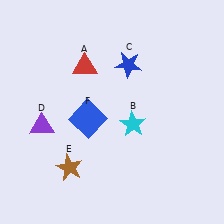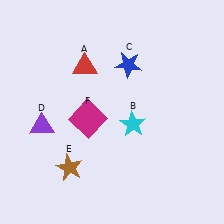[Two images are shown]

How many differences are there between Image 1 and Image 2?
There is 1 difference between the two images.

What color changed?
The square (F) changed from blue in Image 1 to magenta in Image 2.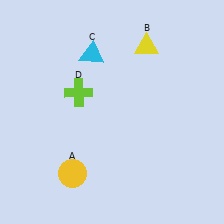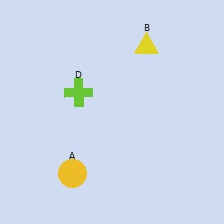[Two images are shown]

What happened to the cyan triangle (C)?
The cyan triangle (C) was removed in Image 2. It was in the top-left area of Image 1.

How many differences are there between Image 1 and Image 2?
There is 1 difference between the two images.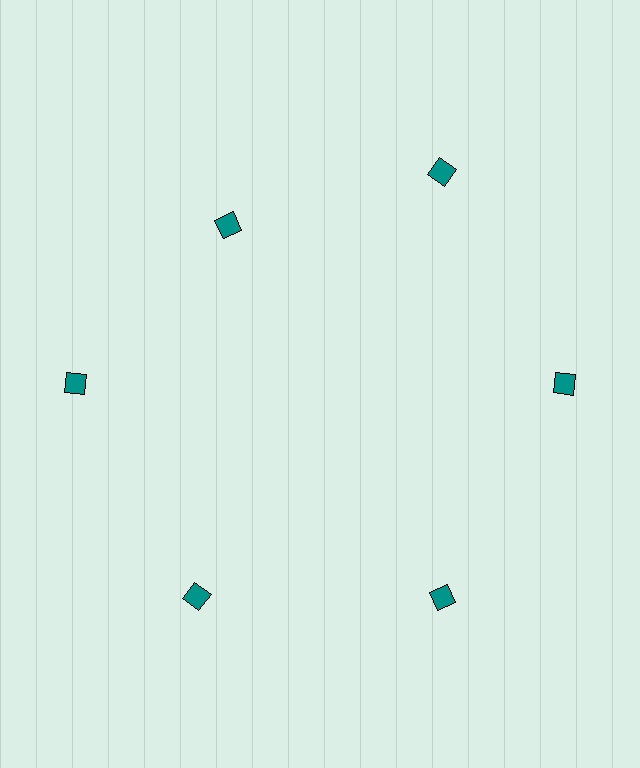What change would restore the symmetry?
The symmetry would be restored by moving it outward, back onto the ring so that all 6 diamonds sit at equal angles and equal distance from the center.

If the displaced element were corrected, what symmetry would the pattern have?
It would have 6-fold rotational symmetry — the pattern would map onto itself every 60 degrees.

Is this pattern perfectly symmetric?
No. The 6 teal diamonds are arranged in a ring, but one element near the 11 o'clock position is pulled inward toward the center, breaking the 6-fold rotational symmetry.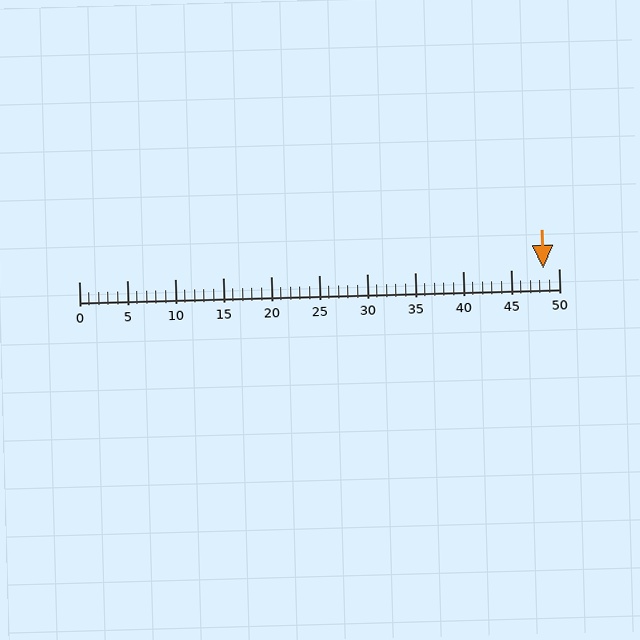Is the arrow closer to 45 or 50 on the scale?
The arrow is closer to 50.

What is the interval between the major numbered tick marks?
The major tick marks are spaced 5 units apart.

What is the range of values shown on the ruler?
The ruler shows values from 0 to 50.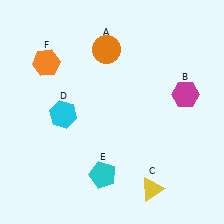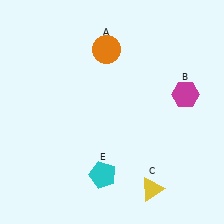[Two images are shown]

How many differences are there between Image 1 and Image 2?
There are 2 differences between the two images.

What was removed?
The cyan hexagon (D), the orange hexagon (F) were removed in Image 2.